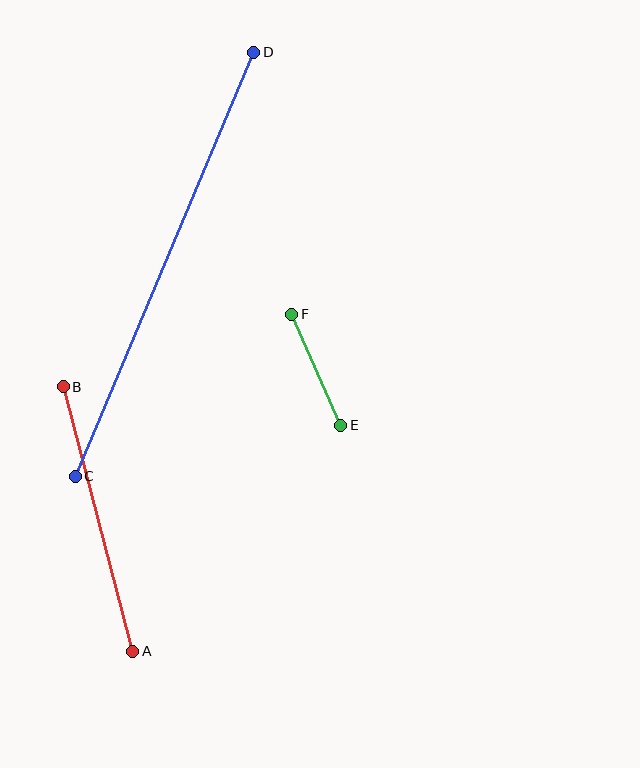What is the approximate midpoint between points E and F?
The midpoint is at approximately (316, 370) pixels.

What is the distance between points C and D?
The distance is approximately 460 pixels.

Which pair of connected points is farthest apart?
Points C and D are farthest apart.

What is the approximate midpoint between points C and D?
The midpoint is at approximately (164, 264) pixels.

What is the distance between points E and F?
The distance is approximately 121 pixels.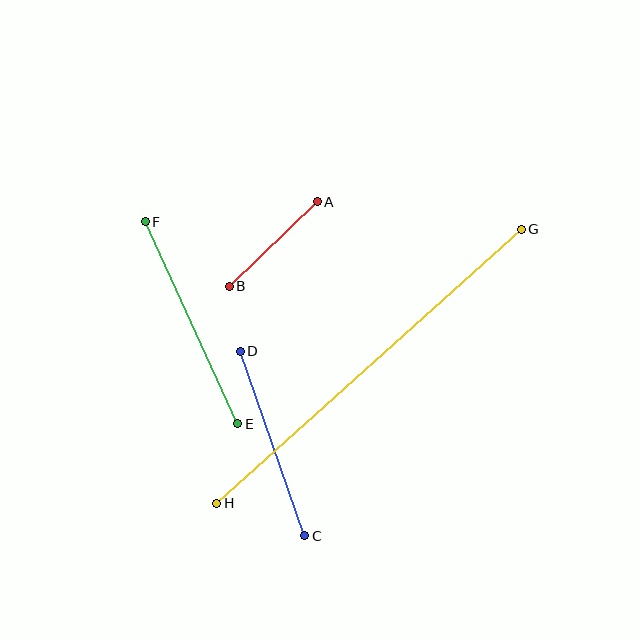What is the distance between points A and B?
The distance is approximately 122 pixels.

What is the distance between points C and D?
The distance is approximately 196 pixels.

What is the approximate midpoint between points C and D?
The midpoint is at approximately (272, 444) pixels.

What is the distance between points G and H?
The distance is approximately 410 pixels.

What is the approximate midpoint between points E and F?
The midpoint is at approximately (192, 323) pixels.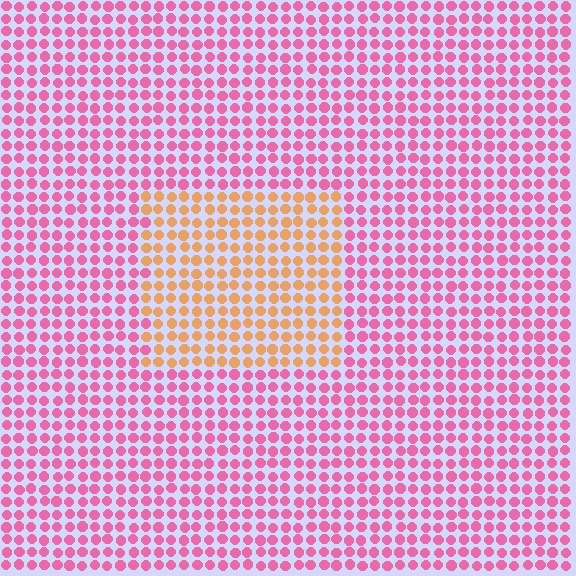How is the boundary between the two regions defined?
The boundary is defined purely by a slight shift in hue (about 58 degrees). Spacing, size, and orientation are identical on both sides.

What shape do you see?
I see a rectangle.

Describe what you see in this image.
The image is filled with small pink elements in a uniform arrangement. A rectangle-shaped region is visible where the elements are tinted to a slightly different hue, forming a subtle color boundary.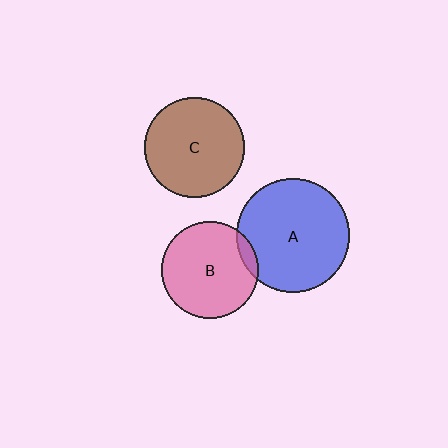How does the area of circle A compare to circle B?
Approximately 1.4 times.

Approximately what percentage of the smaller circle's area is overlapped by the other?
Approximately 10%.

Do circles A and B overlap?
Yes.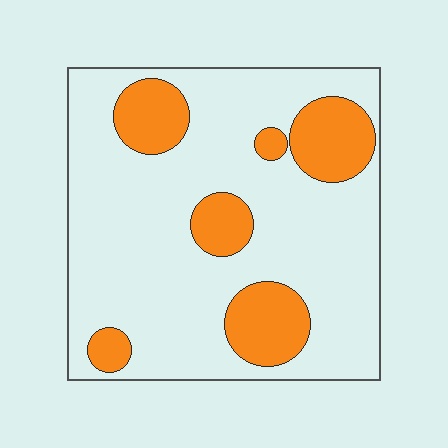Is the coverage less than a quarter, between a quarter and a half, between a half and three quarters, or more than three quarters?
Less than a quarter.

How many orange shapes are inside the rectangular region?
6.